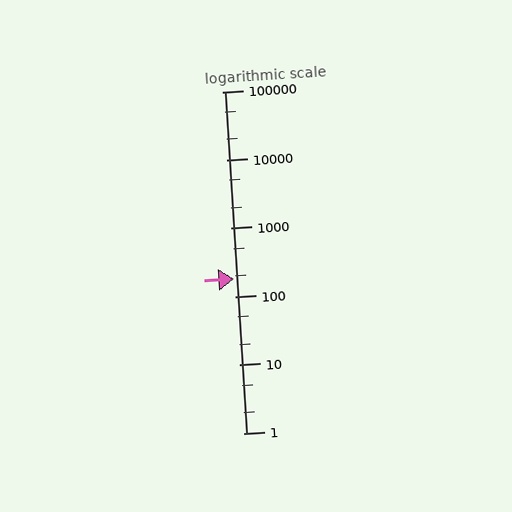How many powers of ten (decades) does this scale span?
The scale spans 5 decades, from 1 to 100000.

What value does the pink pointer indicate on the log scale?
The pointer indicates approximately 180.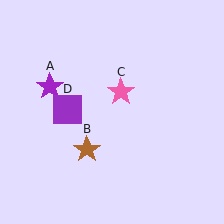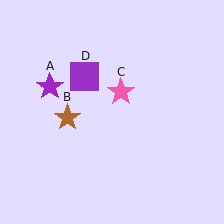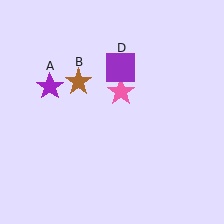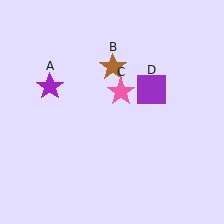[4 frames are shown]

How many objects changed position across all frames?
2 objects changed position: brown star (object B), purple square (object D).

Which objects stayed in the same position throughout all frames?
Purple star (object A) and pink star (object C) remained stationary.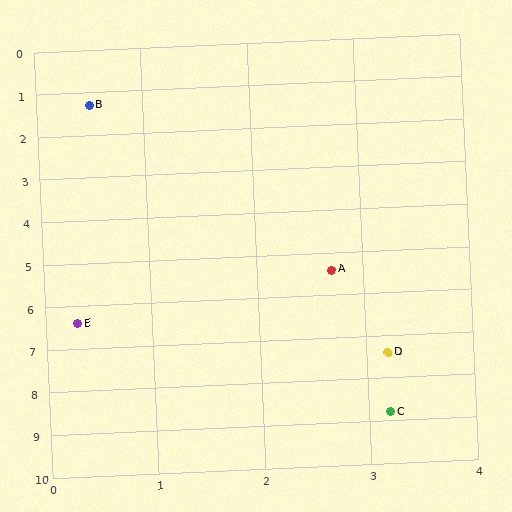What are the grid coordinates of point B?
Point B is at approximately (0.5, 1.3).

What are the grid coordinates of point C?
Point C is at approximately (3.2, 8.8).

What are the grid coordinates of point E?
Point E is at approximately (0.3, 6.4).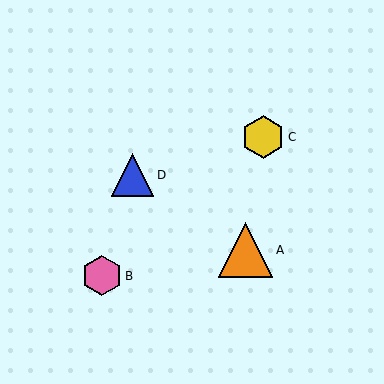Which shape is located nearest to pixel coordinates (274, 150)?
The yellow hexagon (labeled C) at (263, 137) is nearest to that location.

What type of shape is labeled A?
Shape A is an orange triangle.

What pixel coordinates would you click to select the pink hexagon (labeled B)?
Click at (102, 276) to select the pink hexagon B.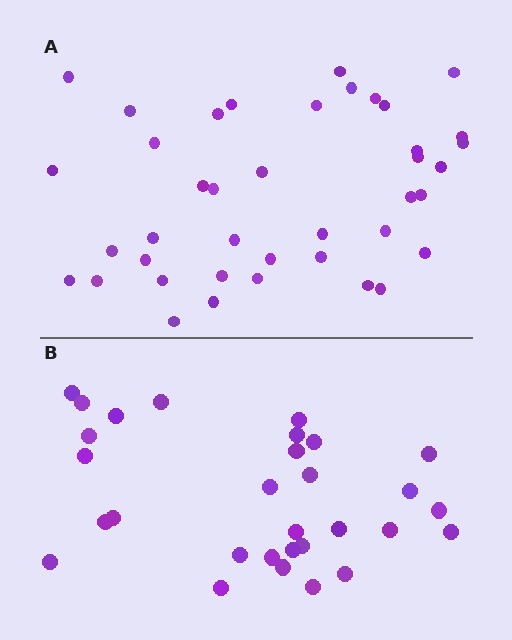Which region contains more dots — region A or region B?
Region A (the top region) has more dots.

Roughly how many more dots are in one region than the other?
Region A has roughly 10 or so more dots than region B.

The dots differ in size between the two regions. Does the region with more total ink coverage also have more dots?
No. Region B has more total ink coverage because its dots are larger, but region A actually contains more individual dots. Total area can be misleading — the number of items is what matters here.